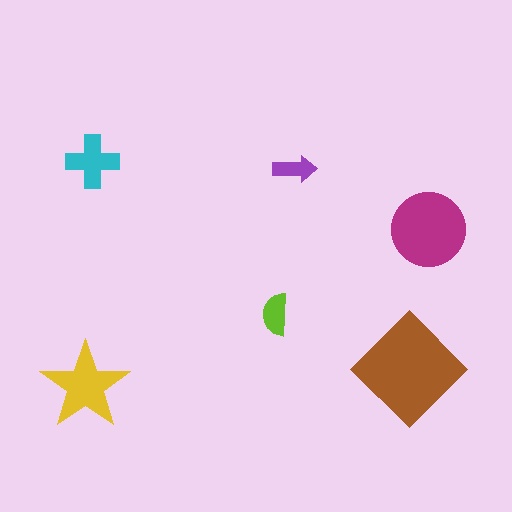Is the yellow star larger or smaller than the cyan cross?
Larger.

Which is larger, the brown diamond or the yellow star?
The brown diamond.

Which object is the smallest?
The purple arrow.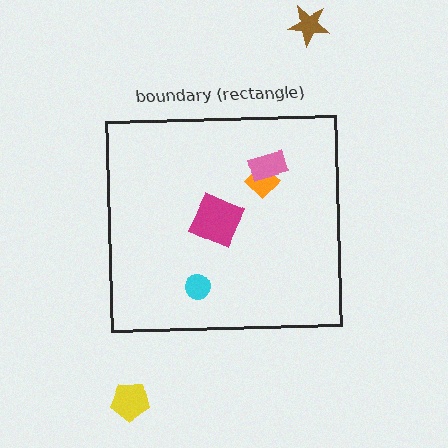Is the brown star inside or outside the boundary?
Outside.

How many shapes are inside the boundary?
4 inside, 2 outside.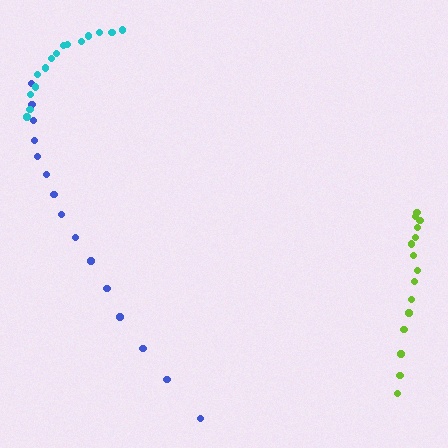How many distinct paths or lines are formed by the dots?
There are 3 distinct paths.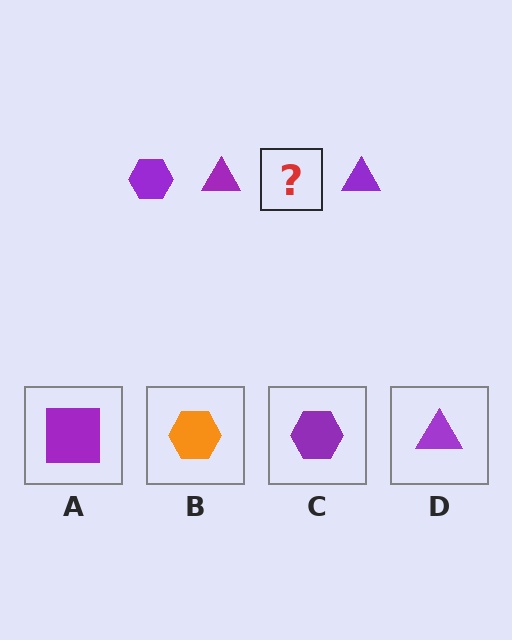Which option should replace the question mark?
Option C.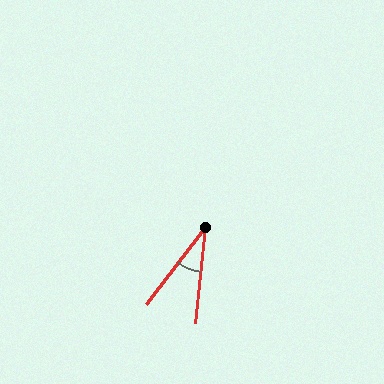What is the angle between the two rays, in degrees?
Approximately 32 degrees.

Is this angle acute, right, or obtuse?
It is acute.